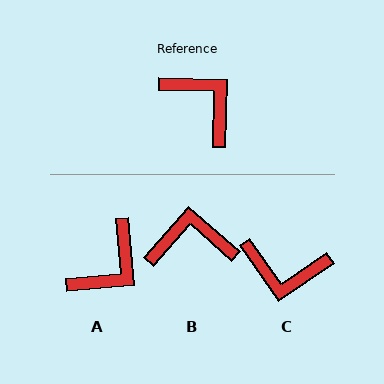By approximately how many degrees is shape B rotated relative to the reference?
Approximately 50 degrees counter-clockwise.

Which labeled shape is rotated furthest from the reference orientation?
C, about 144 degrees away.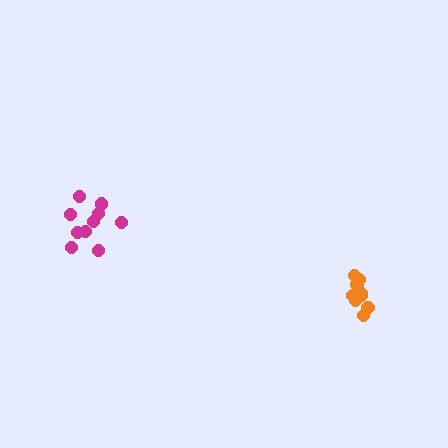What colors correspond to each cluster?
The clusters are colored: orange, magenta.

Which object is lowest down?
The orange cluster is bottommost.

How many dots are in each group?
Group 1: 9 dots, Group 2: 10 dots (19 total).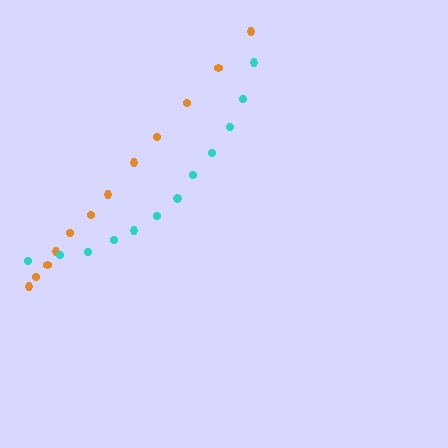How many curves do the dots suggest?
There are 2 distinct paths.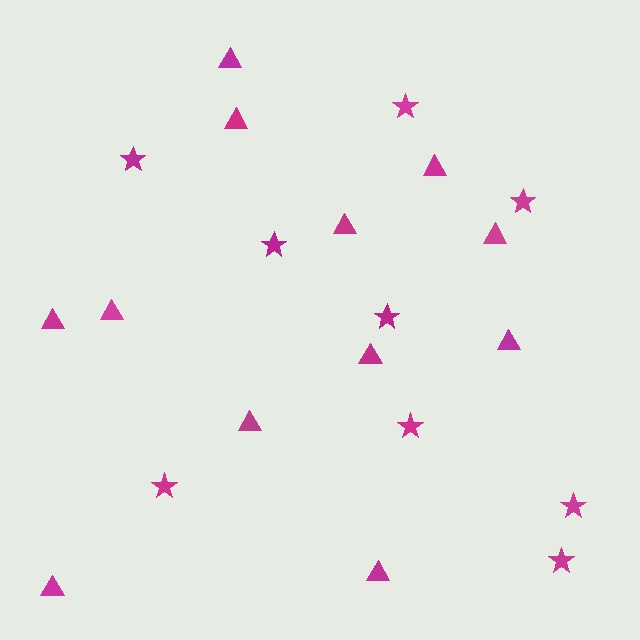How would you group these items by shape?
There are 2 groups: one group of stars (9) and one group of triangles (12).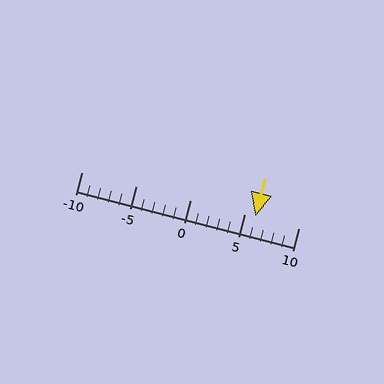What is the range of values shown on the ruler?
The ruler shows values from -10 to 10.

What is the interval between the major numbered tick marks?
The major tick marks are spaced 5 units apart.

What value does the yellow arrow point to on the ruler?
The yellow arrow points to approximately 6.